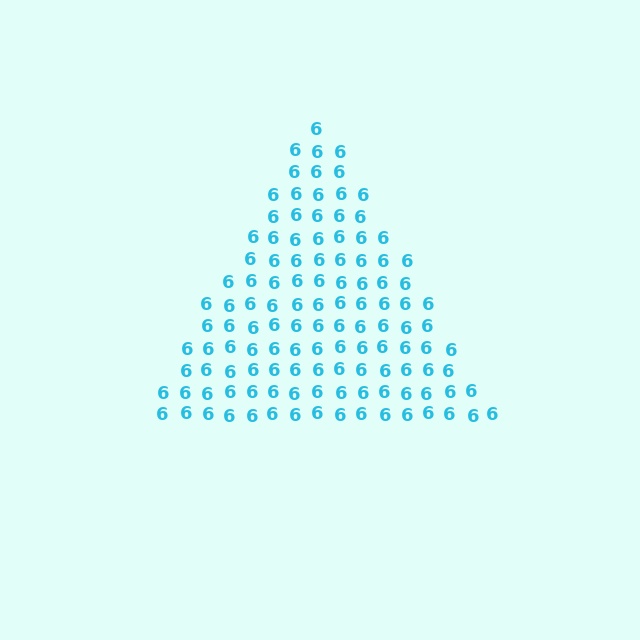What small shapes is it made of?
It is made of small digit 6's.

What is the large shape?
The large shape is a triangle.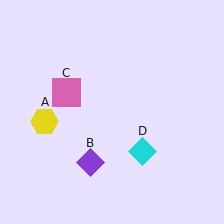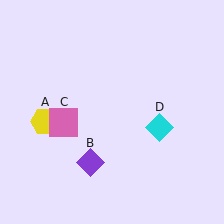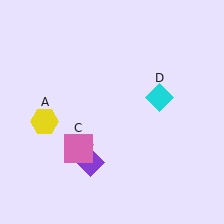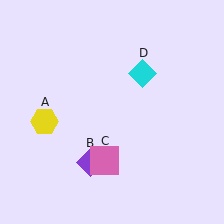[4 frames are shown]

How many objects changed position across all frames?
2 objects changed position: pink square (object C), cyan diamond (object D).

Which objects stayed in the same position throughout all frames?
Yellow hexagon (object A) and purple diamond (object B) remained stationary.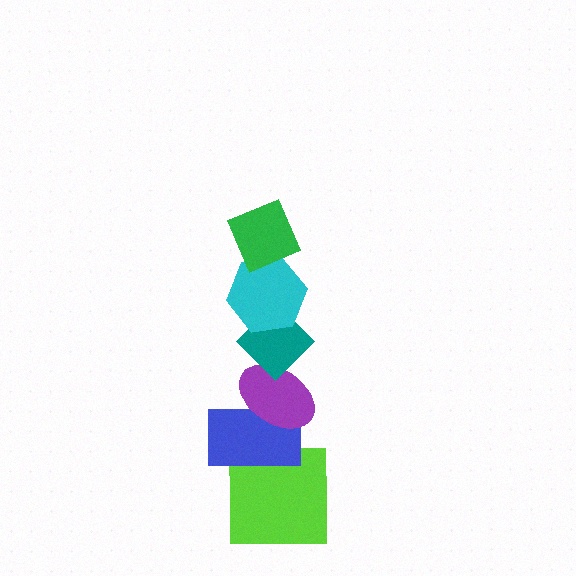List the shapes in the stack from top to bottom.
From top to bottom: the green diamond, the cyan hexagon, the teal diamond, the purple ellipse, the blue rectangle, the lime square.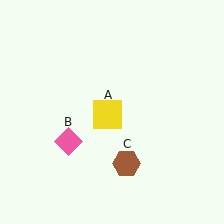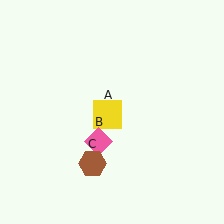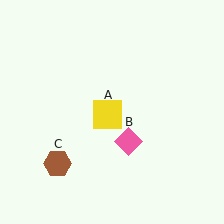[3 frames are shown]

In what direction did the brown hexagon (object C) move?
The brown hexagon (object C) moved left.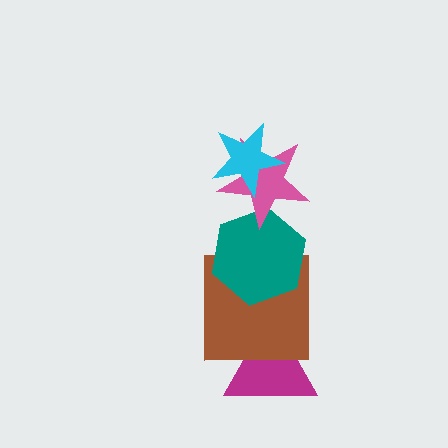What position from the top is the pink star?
The pink star is 2nd from the top.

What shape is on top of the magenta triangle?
The brown square is on top of the magenta triangle.